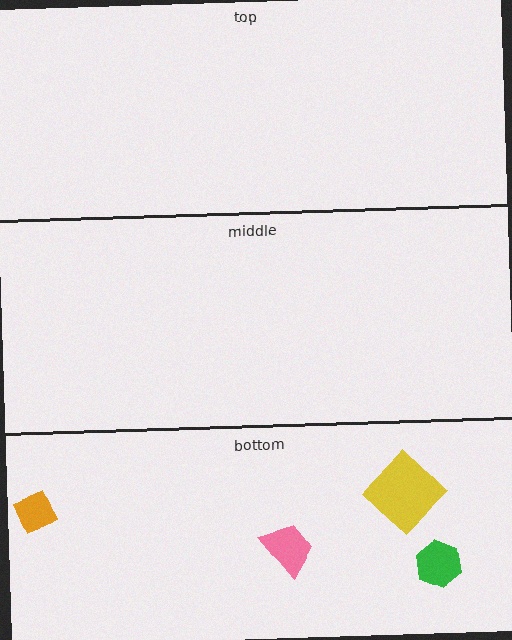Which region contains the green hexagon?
The bottom region.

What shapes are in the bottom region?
The yellow diamond, the orange diamond, the pink trapezoid, the green hexagon.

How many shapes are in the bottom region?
4.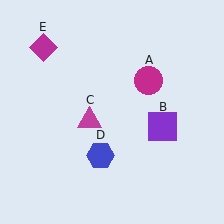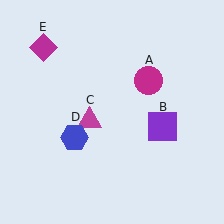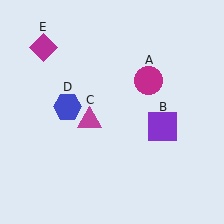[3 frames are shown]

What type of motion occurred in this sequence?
The blue hexagon (object D) rotated clockwise around the center of the scene.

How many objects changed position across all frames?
1 object changed position: blue hexagon (object D).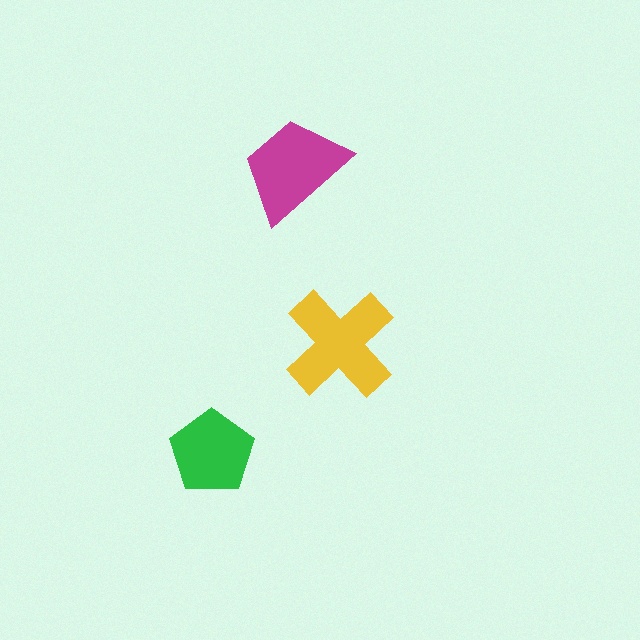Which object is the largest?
The yellow cross.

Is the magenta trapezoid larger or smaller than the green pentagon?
Larger.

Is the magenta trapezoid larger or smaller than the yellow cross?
Smaller.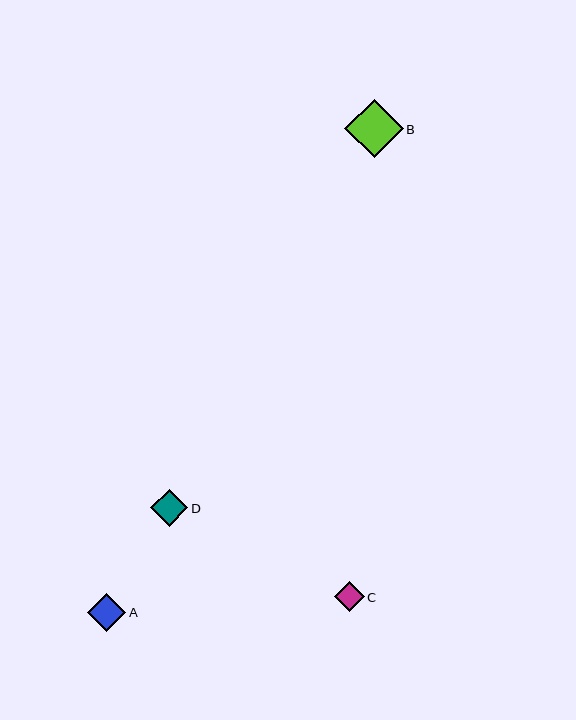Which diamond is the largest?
Diamond B is the largest with a size of approximately 59 pixels.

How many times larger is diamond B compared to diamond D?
Diamond B is approximately 1.6 times the size of diamond D.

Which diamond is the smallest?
Diamond C is the smallest with a size of approximately 30 pixels.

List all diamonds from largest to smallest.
From largest to smallest: B, A, D, C.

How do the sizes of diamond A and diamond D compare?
Diamond A and diamond D are approximately the same size.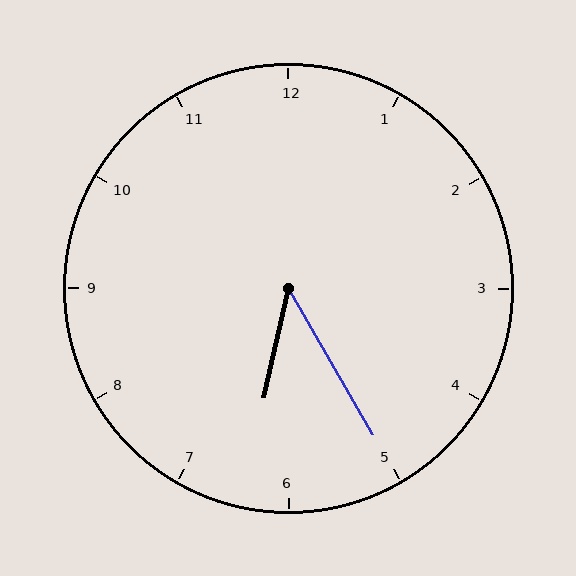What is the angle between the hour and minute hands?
Approximately 42 degrees.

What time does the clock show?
6:25.